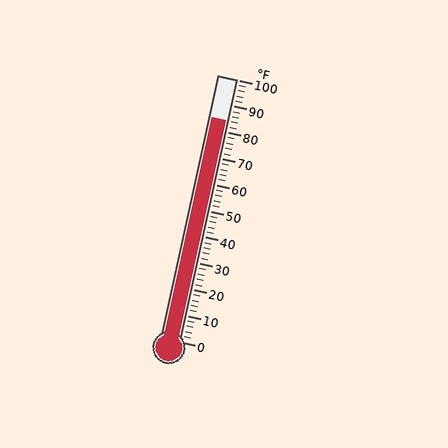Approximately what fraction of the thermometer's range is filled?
The thermometer is filled to approximately 85% of its range.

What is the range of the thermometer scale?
The thermometer scale ranges from 0°F to 100°F.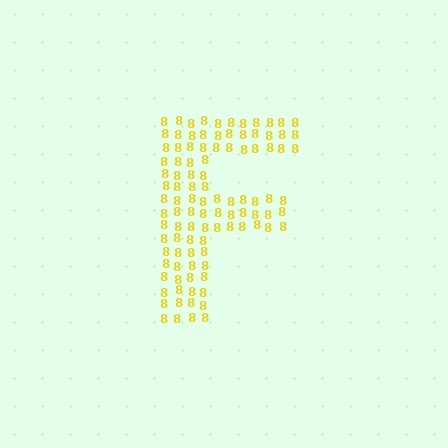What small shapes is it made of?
It is made of small digit 8's.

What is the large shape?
The large shape is the letter F.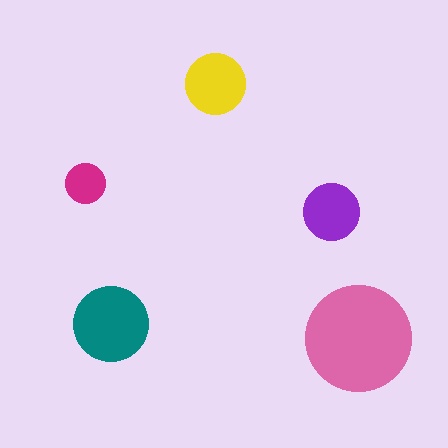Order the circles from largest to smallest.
the pink one, the teal one, the yellow one, the purple one, the magenta one.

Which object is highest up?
The yellow circle is topmost.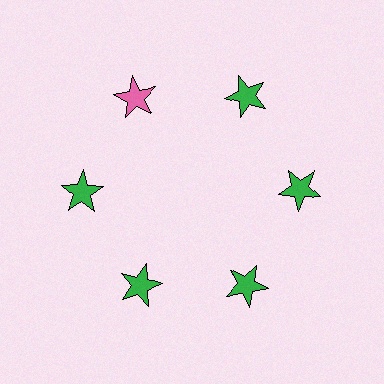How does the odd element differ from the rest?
It has a different color: pink instead of green.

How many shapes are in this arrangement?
There are 6 shapes arranged in a ring pattern.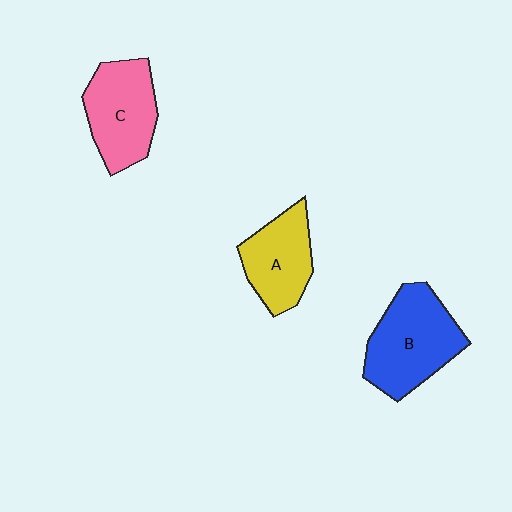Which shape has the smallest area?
Shape A (yellow).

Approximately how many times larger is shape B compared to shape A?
Approximately 1.4 times.